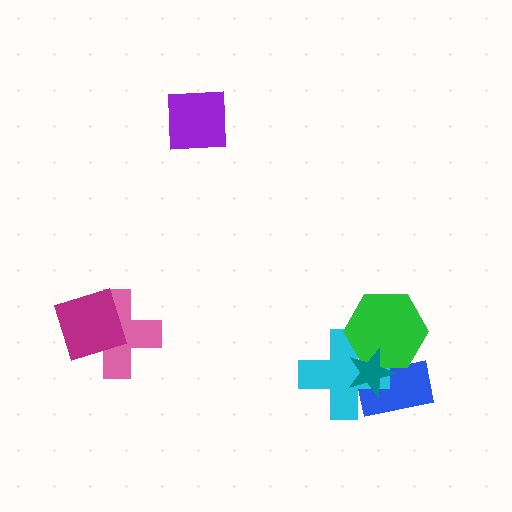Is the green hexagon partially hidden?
Yes, it is partially covered by another shape.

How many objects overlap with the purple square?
0 objects overlap with the purple square.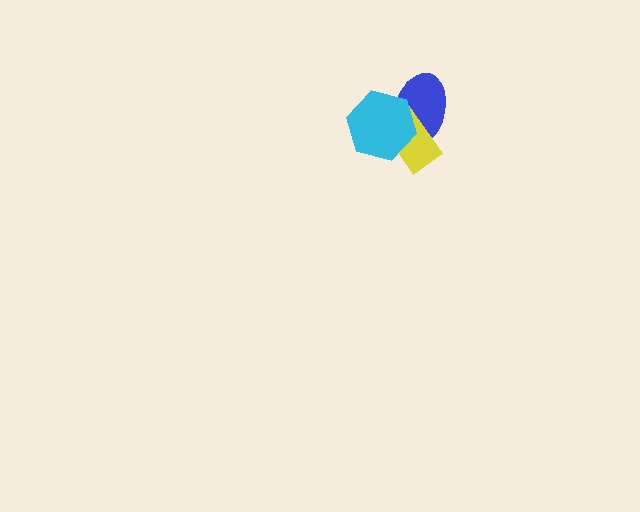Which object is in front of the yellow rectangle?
The cyan hexagon is in front of the yellow rectangle.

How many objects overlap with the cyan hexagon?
2 objects overlap with the cyan hexagon.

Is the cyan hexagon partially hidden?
No, no other shape covers it.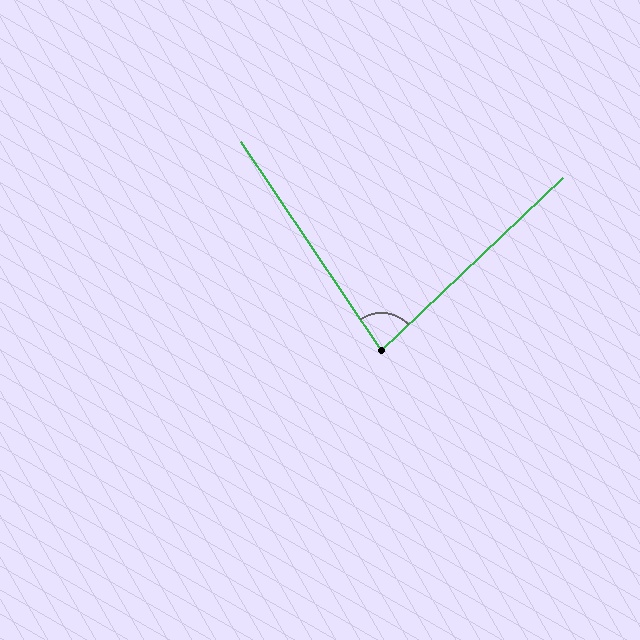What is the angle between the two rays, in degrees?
Approximately 81 degrees.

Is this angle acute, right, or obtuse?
It is acute.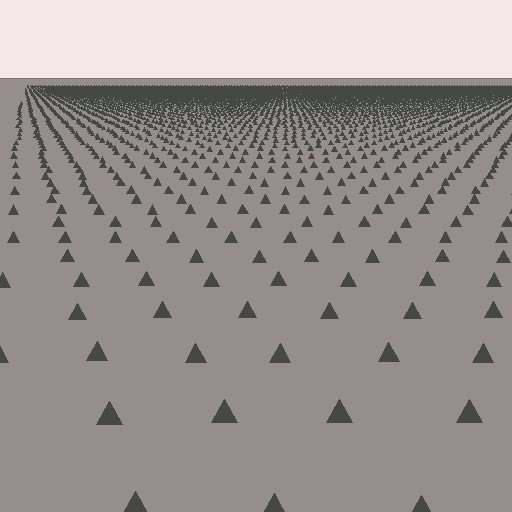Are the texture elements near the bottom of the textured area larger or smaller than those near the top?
Larger. Near the bottom, elements are closer to the viewer and appear at a bigger on-screen size.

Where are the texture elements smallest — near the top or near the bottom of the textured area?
Near the top.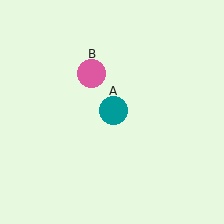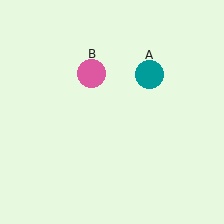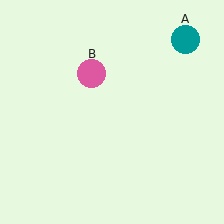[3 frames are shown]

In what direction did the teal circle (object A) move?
The teal circle (object A) moved up and to the right.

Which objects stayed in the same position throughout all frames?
Pink circle (object B) remained stationary.